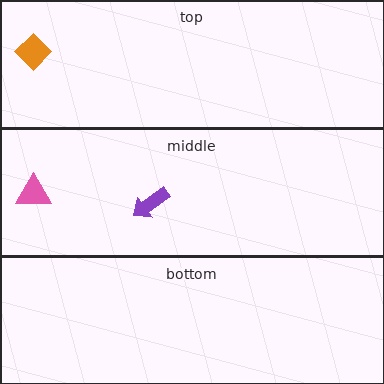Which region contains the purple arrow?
The middle region.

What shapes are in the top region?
The orange diamond.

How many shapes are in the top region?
1.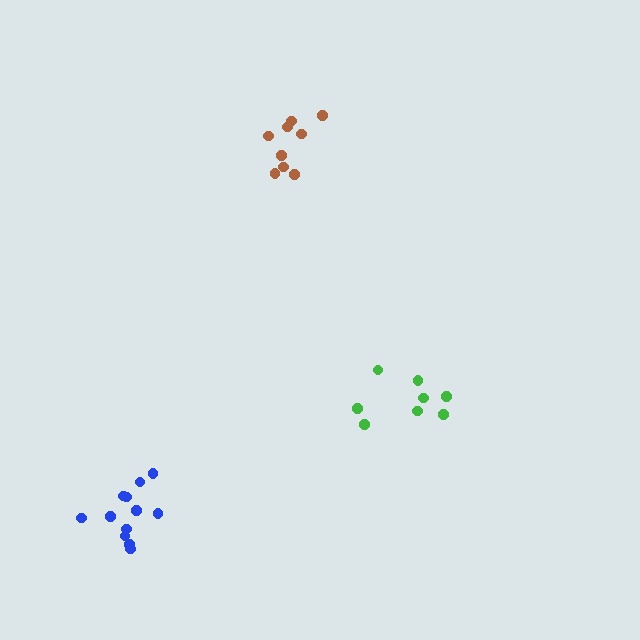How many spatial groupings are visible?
There are 3 spatial groupings.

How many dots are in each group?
Group 1: 9 dots, Group 2: 8 dots, Group 3: 12 dots (29 total).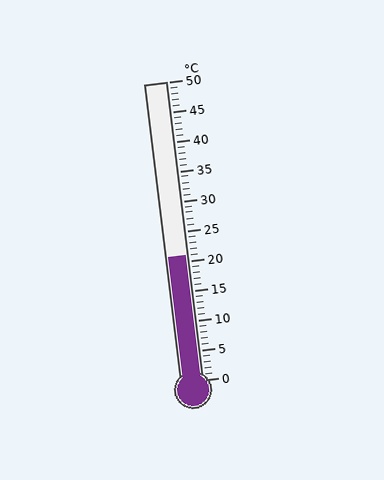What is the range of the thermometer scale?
The thermometer scale ranges from 0°C to 50°C.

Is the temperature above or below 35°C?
The temperature is below 35°C.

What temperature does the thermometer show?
The thermometer shows approximately 21°C.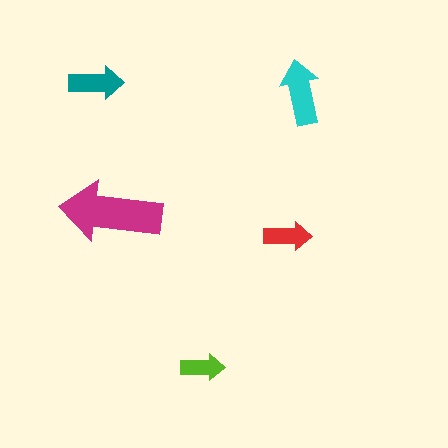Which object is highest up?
The teal arrow is topmost.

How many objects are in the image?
There are 5 objects in the image.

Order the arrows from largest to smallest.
the magenta one, the cyan one, the teal one, the red one, the lime one.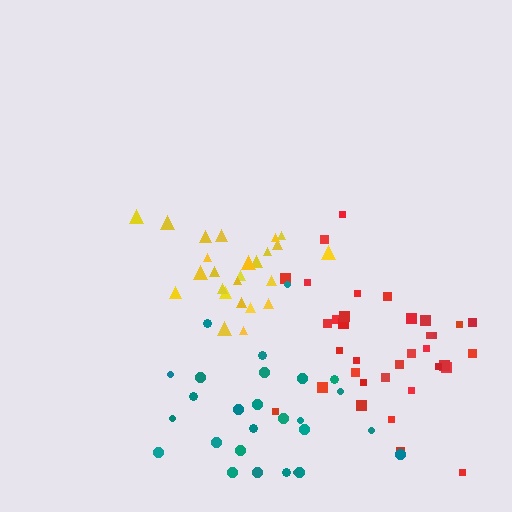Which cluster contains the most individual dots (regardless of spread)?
Red (35).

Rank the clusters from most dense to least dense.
yellow, red, teal.